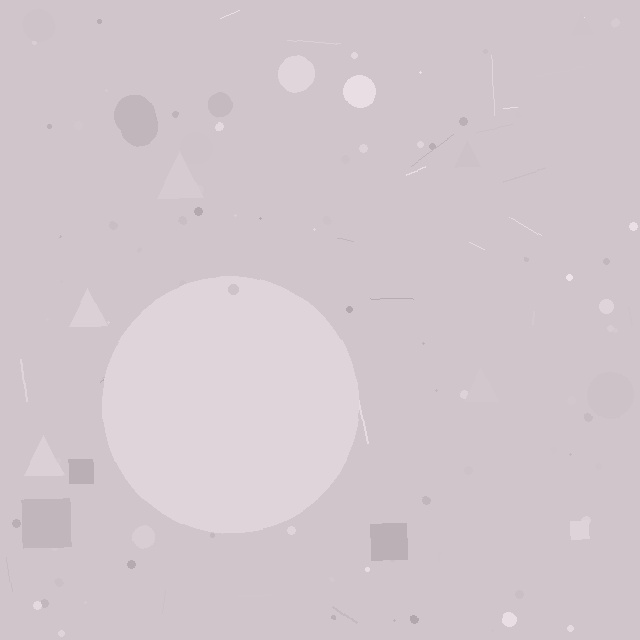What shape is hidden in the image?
A circle is hidden in the image.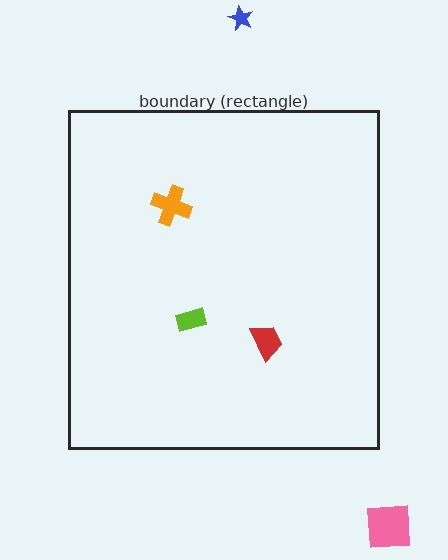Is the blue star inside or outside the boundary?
Outside.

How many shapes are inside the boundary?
3 inside, 2 outside.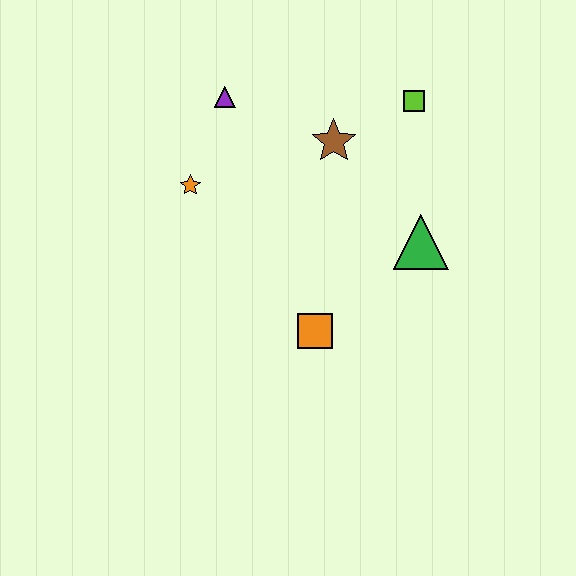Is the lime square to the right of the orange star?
Yes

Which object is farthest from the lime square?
The orange square is farthest from the lime square.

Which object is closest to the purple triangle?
The orange star is closest to the purple triangle.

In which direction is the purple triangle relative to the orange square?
The purple triangle is above the orange square.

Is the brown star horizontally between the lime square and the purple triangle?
Yes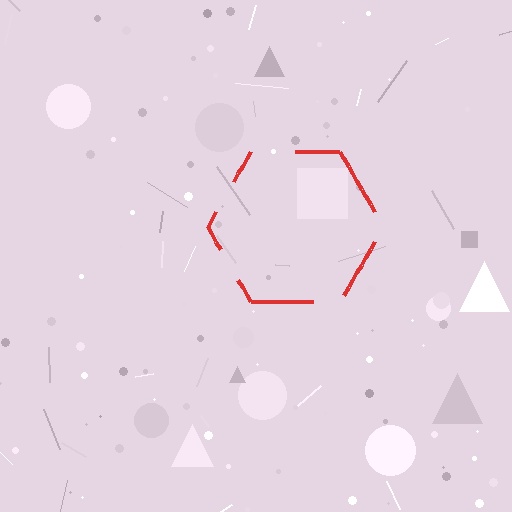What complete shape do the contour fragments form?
The contour fragments form a hexagon.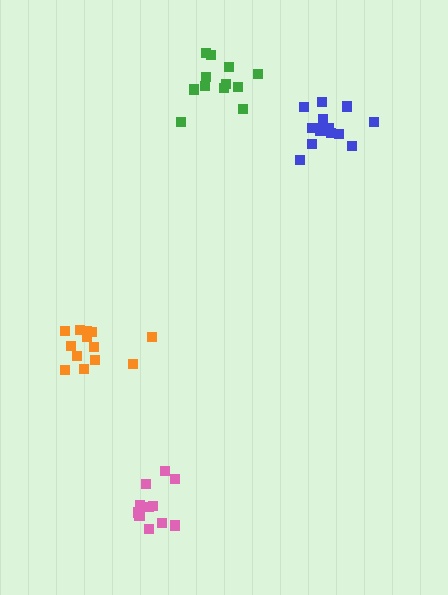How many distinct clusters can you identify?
There are 4 distinct clusters.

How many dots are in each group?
Group 1: 12 dots, Group 2: 11 dots, Group 3: 15 dots, Group 4: 13 dots (51 total).